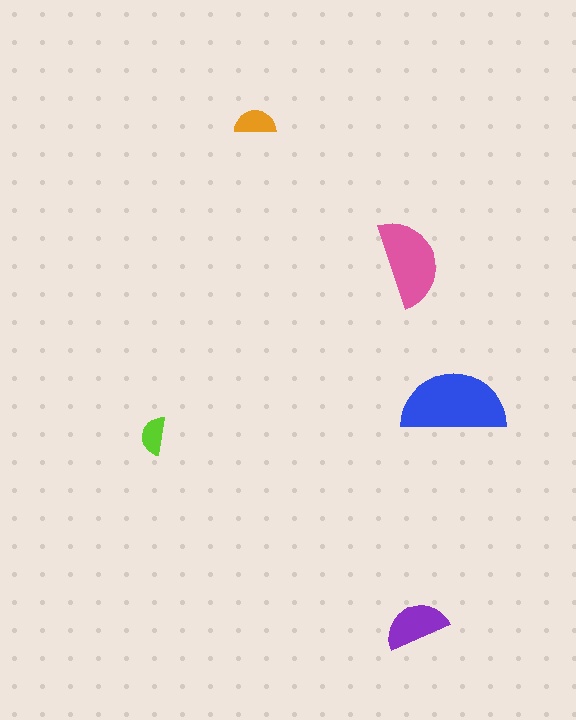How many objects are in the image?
There are 5 objects in the image.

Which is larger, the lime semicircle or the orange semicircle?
The orange one.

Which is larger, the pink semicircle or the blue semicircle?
The blue one.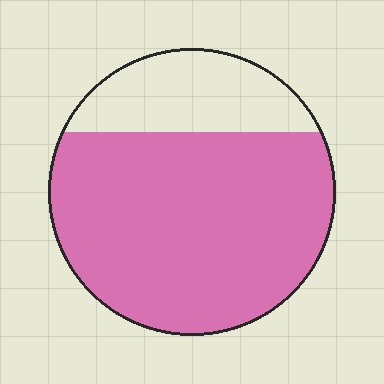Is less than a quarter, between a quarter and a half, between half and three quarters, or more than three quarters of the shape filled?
More than three quarters.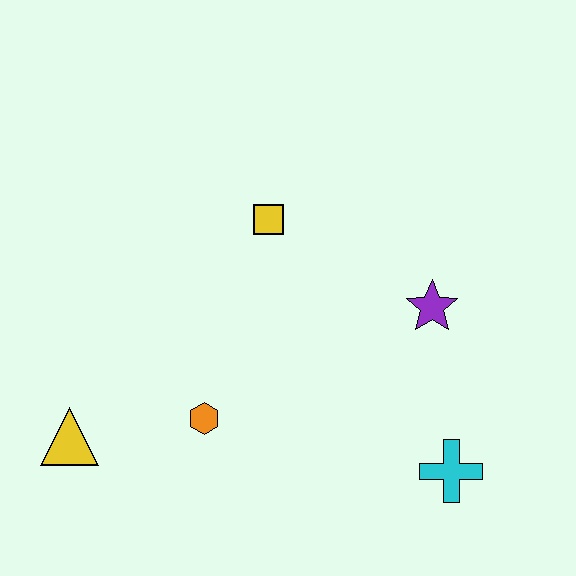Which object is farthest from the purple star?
The yellow triangle is farthest from the purple star.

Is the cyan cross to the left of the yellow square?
No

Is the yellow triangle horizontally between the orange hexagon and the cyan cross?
No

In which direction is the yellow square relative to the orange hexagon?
The yellow square is above the orange hexagon.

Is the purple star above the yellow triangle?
Yes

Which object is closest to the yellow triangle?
The orange hexagon is closest to the yellow triangle.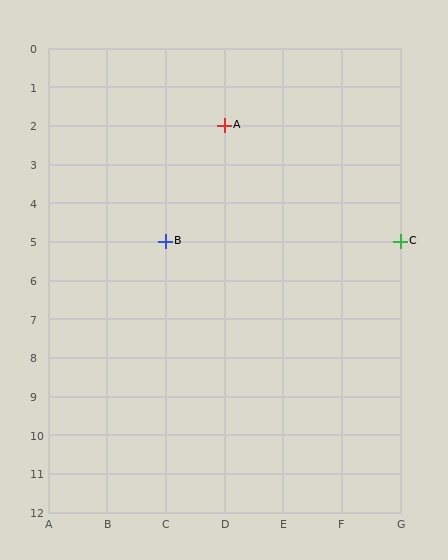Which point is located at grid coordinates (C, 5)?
Point B is at (C, 5).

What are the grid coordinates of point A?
Point A is at grid coordinates (D, 2).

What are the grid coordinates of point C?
Point C is at grid coordinates (G, 5).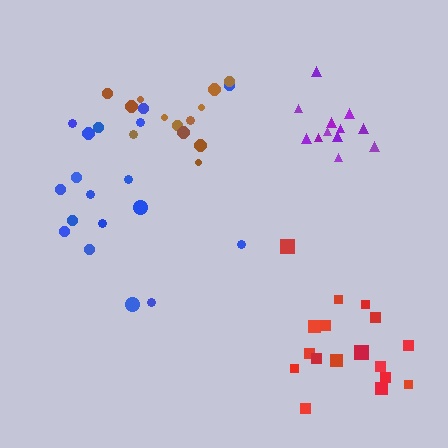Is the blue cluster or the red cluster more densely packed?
Red.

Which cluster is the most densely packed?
Purple.